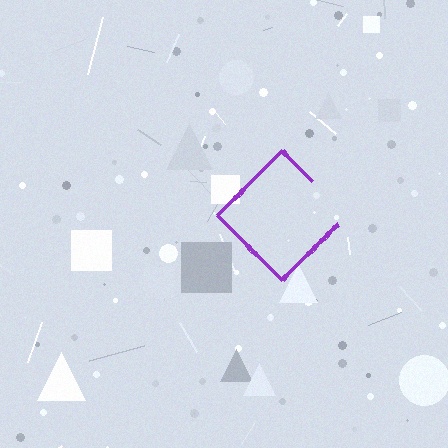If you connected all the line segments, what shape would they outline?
They would outline a diamond.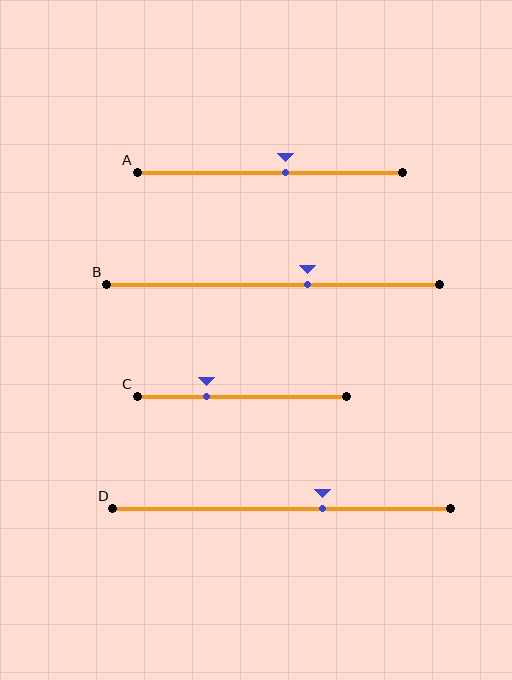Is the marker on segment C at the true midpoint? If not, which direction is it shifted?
No, the marker on segment C is shifted to the left by about 17% of the segment length.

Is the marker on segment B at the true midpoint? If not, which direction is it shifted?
No, the marker on segment B is shifted to the right by about 10% of the segment length.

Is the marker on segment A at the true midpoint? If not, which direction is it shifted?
No, the marker on segment A is shifted to the right by about 6% of the segment length.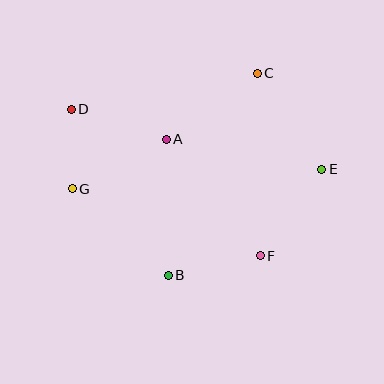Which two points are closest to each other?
Points D and G are closest to each other.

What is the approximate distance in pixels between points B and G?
The distance between B and G is approximately 129 pixels.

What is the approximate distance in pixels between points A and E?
The distance between A and E is approximately 158 pixels.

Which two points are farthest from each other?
Points D and E are farthest from each other.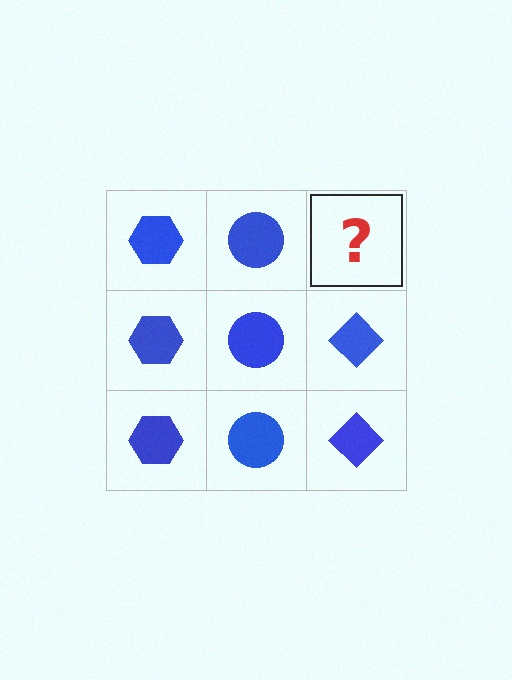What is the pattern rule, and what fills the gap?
The rule is that each column has a consistent shape. The gap should be filled with a blue diamond.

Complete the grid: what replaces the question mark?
The question mark should be replaced with a blue diamond.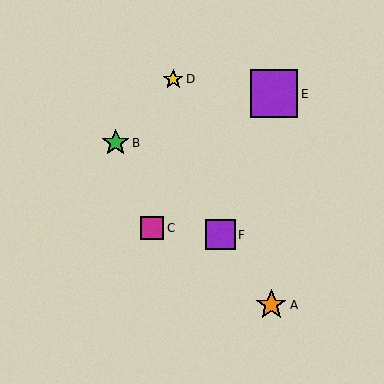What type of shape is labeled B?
Shape B is a green star.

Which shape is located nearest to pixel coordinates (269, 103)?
The purple square (labeled E) at (274, 94) is nearest to that location.